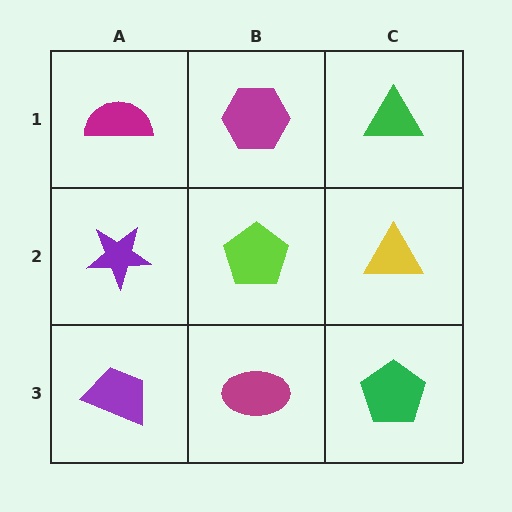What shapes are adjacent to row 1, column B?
A lime pentagon (row 2, column B), a magenta semicircle (row 1, column A), a green triangle (row 1, column C).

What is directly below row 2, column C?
A green pentagon.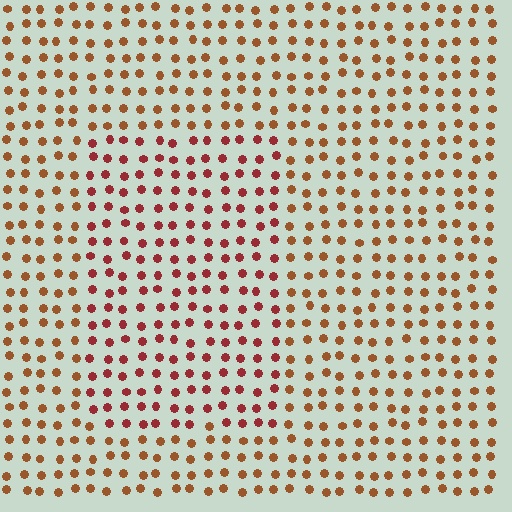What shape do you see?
I see a rectangle.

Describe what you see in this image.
The image is filled with small brown elements in a uniform arrangement. A rectangle-shaped region is visible where the elements are tinted to a slightly different hue, forming a subtle color boundary.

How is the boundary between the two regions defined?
The boundary is defined purely by a slight shift in hue (about 29 degrees). Spacing, size, and orientation are identical on both sides.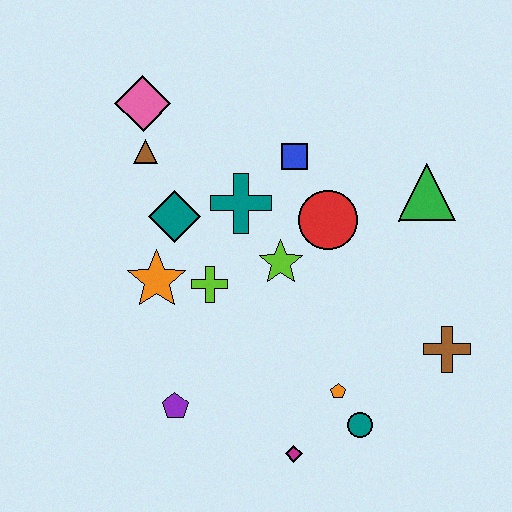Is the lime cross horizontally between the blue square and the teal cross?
No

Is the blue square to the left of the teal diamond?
No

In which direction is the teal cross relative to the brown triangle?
The teal cross is to the right of the brown triangle.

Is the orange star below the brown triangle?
Yes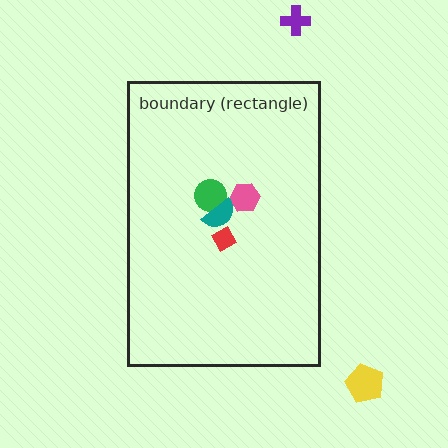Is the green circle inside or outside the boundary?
Inside.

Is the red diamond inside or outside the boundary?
Inside.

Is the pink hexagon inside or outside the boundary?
Inside.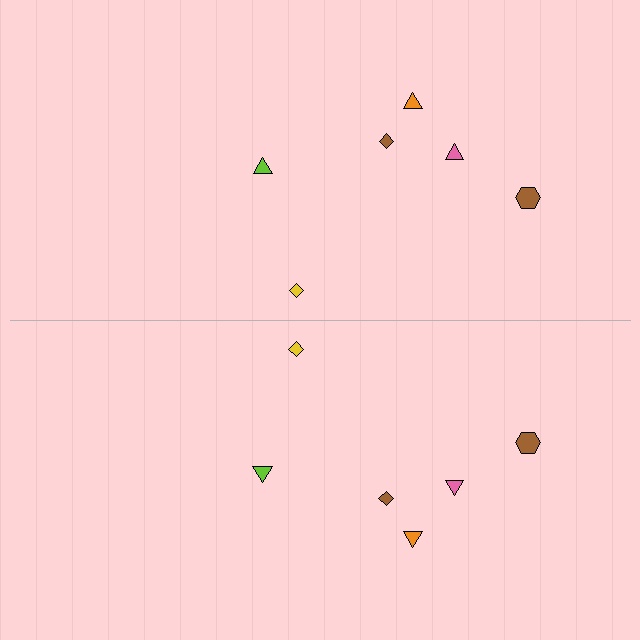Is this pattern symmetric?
Yes, this pattern has bilateral (reflection) symmetry.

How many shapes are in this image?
There are 12 shapes in this image.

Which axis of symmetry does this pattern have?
The pattern has a horizontal axis of symmetry running through the center of the image.